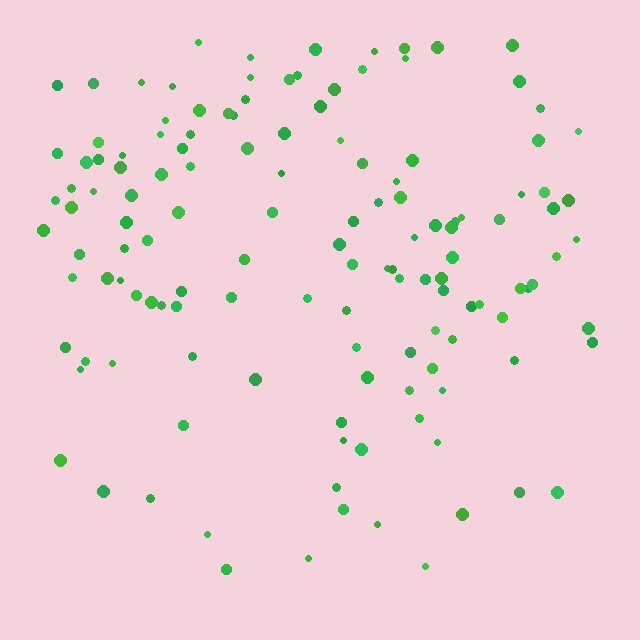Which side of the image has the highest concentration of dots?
The top.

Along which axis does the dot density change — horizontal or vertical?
Vertical.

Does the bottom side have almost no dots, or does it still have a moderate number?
Still a moderate number, just noticeably fewer than the top.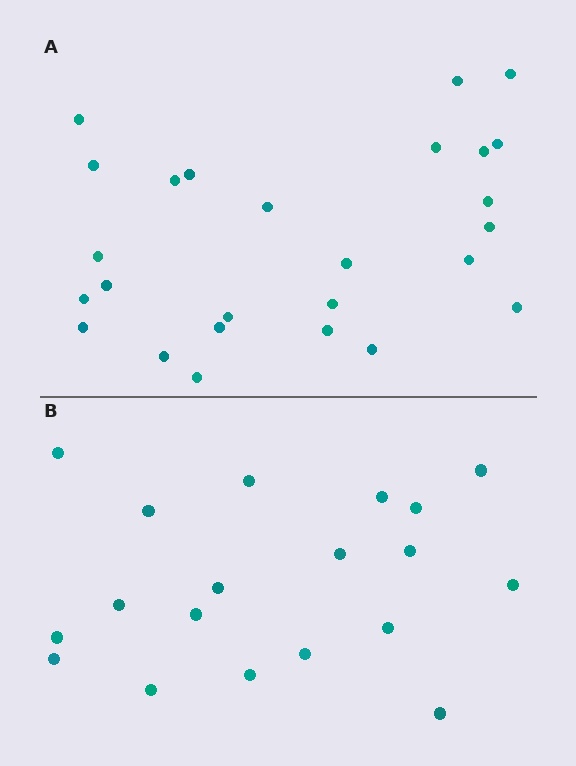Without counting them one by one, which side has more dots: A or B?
Region A (the top region) has more dots.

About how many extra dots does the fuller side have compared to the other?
Region A has roughly 8 or so more dots than region B.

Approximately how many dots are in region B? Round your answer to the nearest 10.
About 20 dots. (The exact count is 19, which rounds to 20.)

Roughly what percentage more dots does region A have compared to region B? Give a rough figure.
About 35% more.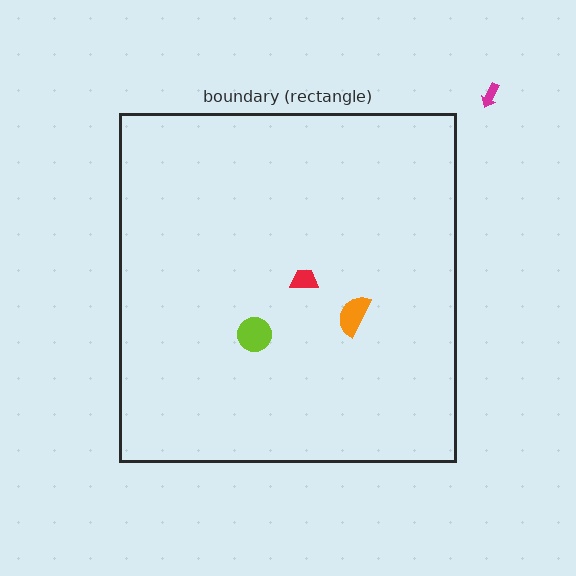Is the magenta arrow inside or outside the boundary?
Outside.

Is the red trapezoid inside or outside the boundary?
Inside.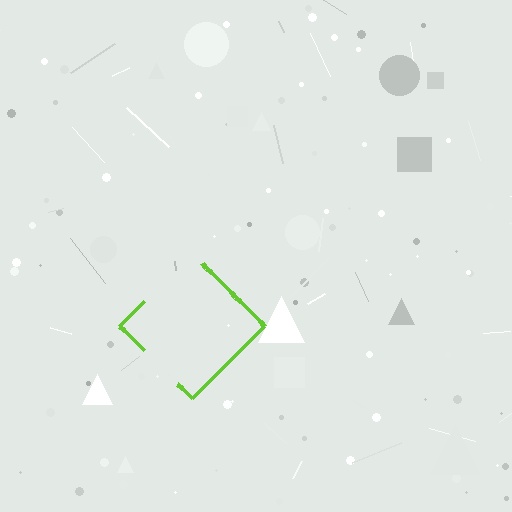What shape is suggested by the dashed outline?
The dashed outline suggests a diamond.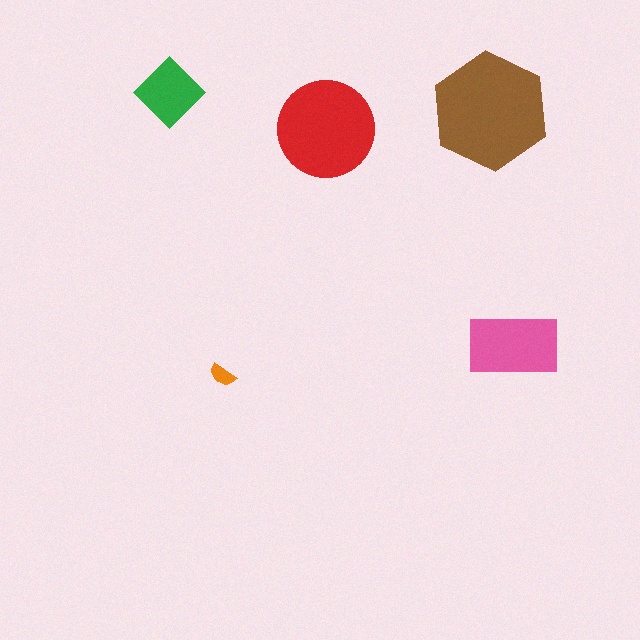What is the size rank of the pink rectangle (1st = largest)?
3rd.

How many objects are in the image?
There are 5 objects in the image.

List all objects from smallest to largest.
The orange semicircle, the green diamond, the pink rectangle, the red circle, the brown hexagon.